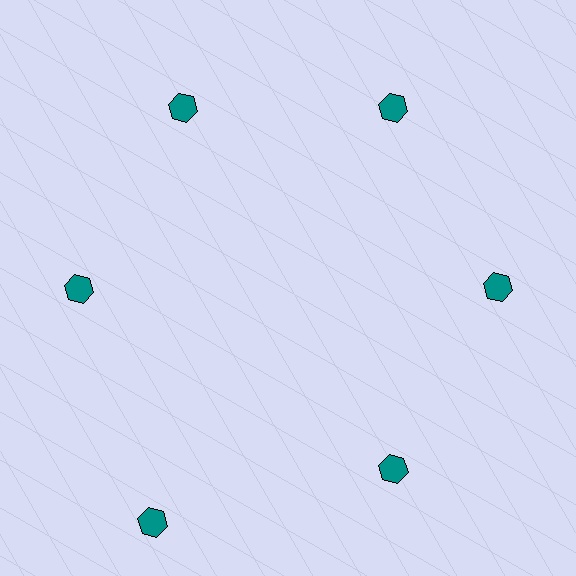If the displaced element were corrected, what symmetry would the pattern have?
It would have 6-fold rotational symmetry — the pattern would map onto itself every 60 degrees.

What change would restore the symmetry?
The symmetry would be restored by moving it inward, back onto the ring so that all 6 hexagons sit at equal angles and equal distance from the center.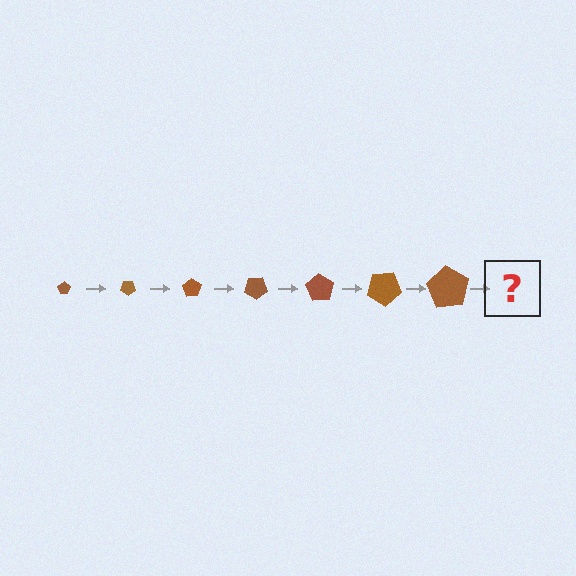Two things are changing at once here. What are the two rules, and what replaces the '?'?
The two rules are that the pentagon grows larger each step and it rotates 35 degrees each step. The '?' should be a pentagon, larger than the previous one and rotated 245 degrees from the start.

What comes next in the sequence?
The next element should be a pentagon, larger than the previous one and rotated 245 degrees from the start.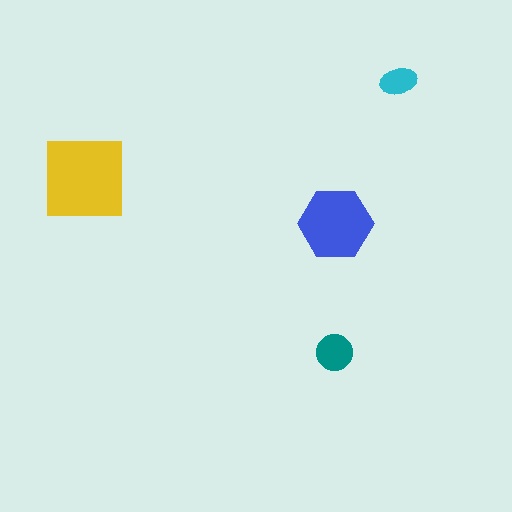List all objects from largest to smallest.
The yellow square, the blue hexagon, the teal circle, the cyan ellipse.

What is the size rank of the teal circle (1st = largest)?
3rd.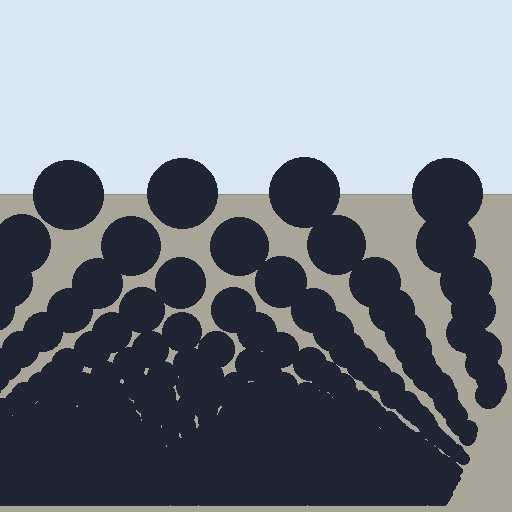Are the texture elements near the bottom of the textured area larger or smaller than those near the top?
Smaller. The gradient is inverted — elements near the bottom are smaller and denser.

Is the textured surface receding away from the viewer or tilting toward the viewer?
The surface appears to tilt toward the viewer. Texture elements get larger and sparser toward the top.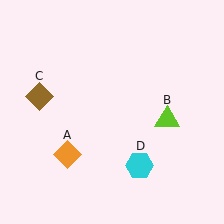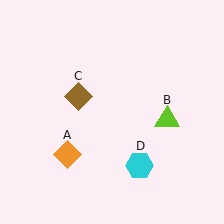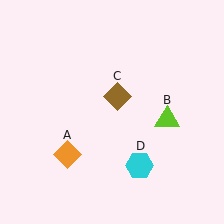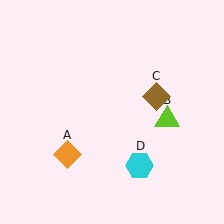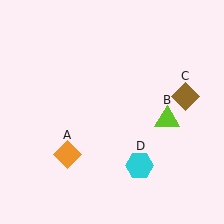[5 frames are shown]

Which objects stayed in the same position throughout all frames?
Orange diamond (object A) and lime triangle (object B) and cyan hexagon (object D) remained stationary.